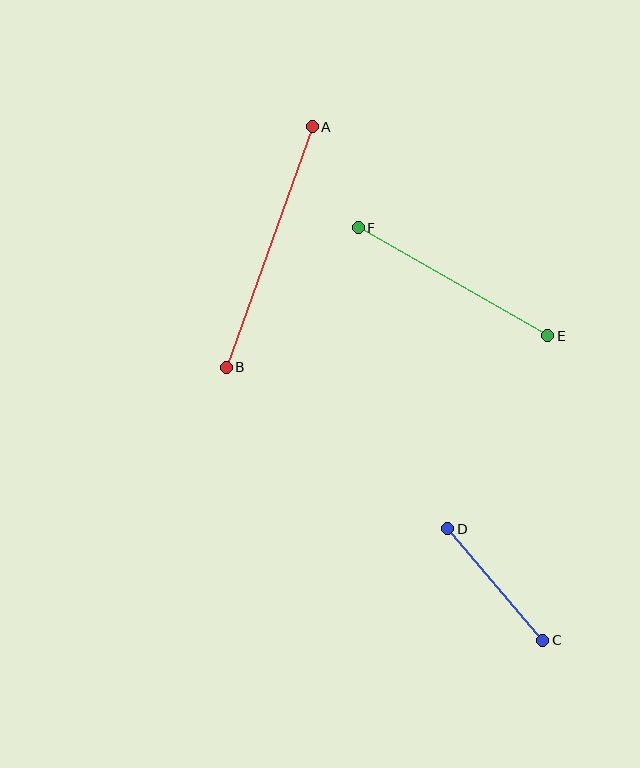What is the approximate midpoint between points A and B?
The midpoint is at approximately (269, 247) pixels.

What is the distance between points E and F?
The distance is approximately 218 pixels.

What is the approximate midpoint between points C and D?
The midpoint is at approximately (495, 585) pixels.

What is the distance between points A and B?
The distance is approximately 255 pixels.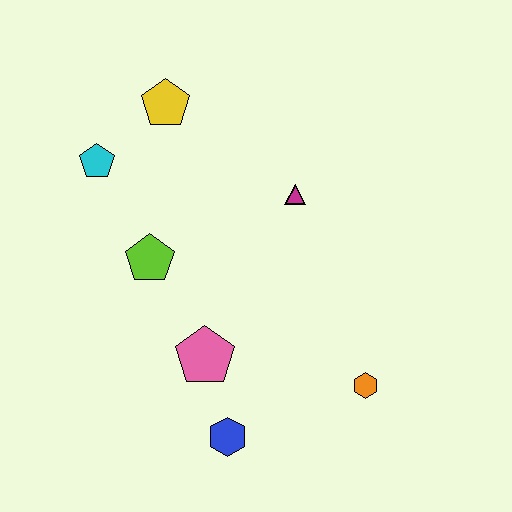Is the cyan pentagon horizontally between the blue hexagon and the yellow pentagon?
No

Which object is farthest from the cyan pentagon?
The orange hexagon is farthest from the cyan pentagon.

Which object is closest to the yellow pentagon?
The cyan pentagon is closest to the yellow pentagon.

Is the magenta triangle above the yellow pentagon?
No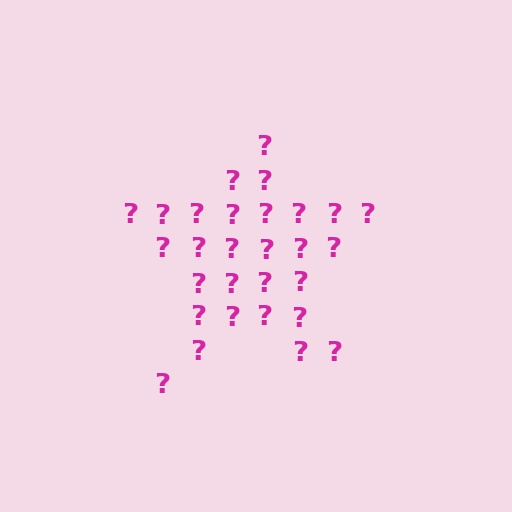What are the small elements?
The small elements are question marks.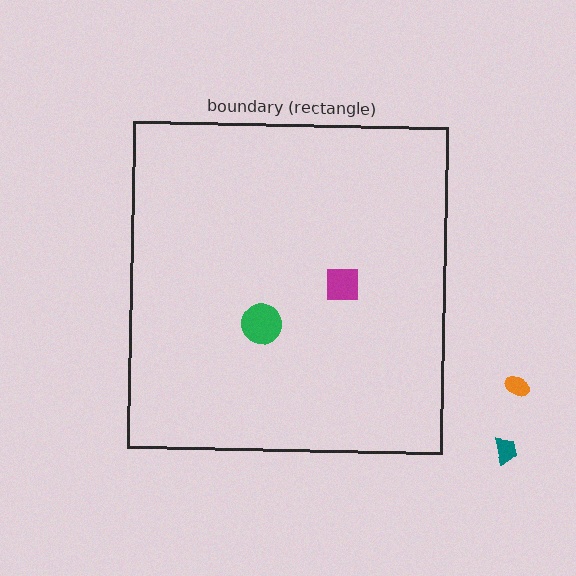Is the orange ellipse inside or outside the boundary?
Outside.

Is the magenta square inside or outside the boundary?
Inside.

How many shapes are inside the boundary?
2 inside, 2 outside.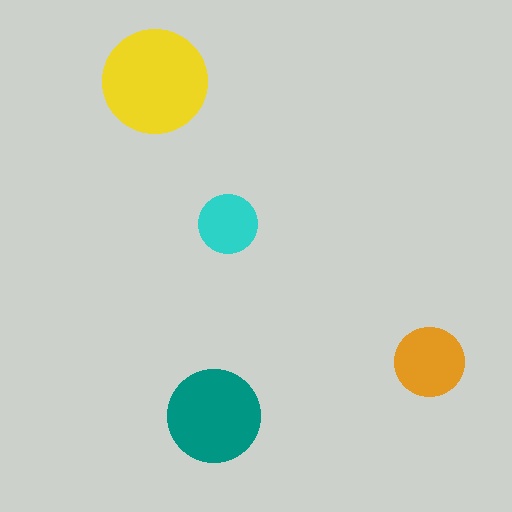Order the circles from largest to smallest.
the yellow one, the teal one, the orange one, the cyan one.